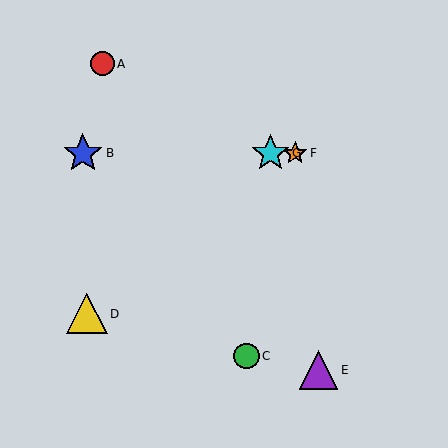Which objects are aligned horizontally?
Objects B, F, G are aligned horizontally.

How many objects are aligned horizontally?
3 objects (B, F, G) are aligned horizontally.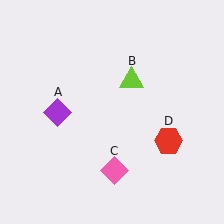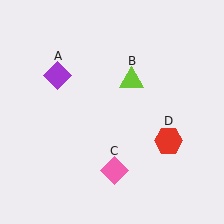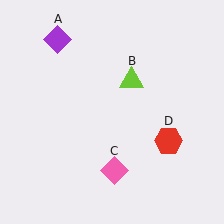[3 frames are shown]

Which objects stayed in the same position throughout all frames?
Lime triangle (object B) and pink diamond (object C) and red hexagon (object D) remained stationary.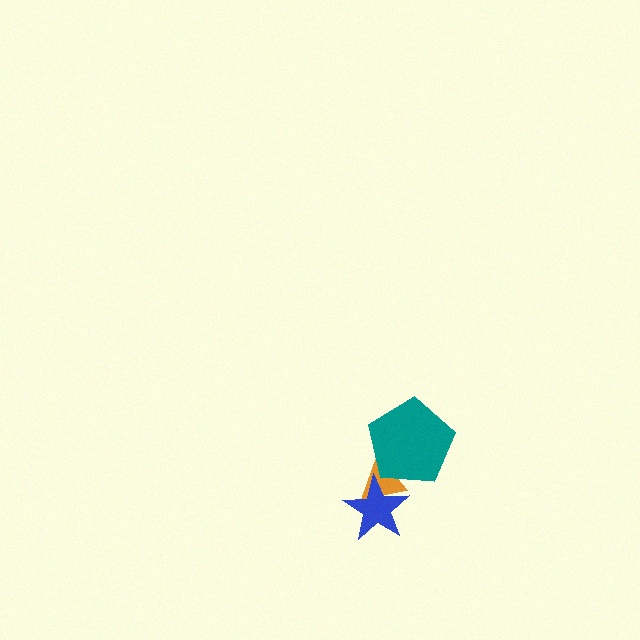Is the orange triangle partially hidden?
Yes, it is partially covered by another shape.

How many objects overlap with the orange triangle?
2 objects overlap with the orange triangle.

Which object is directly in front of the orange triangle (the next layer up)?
The teal pentagon is directly in front of the orange triangle.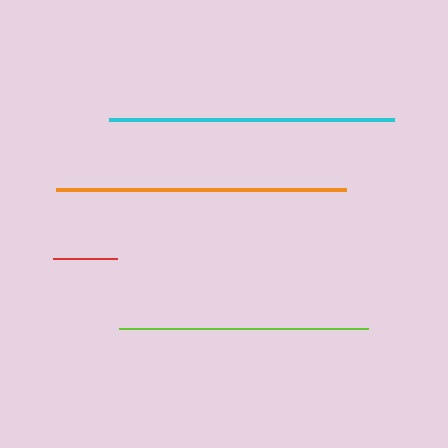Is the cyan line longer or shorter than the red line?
The cyan line is longer than the red line.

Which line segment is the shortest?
The red line is the shortest at approximately 64 pixels.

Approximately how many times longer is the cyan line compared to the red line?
The cyan line is approximately 4.4 times the length of the red line.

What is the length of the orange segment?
The orange segment is approximately 290 pixels long.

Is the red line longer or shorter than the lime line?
The lime line is longer than the red line.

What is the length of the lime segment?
The lime segment is approximately 248 pixels long.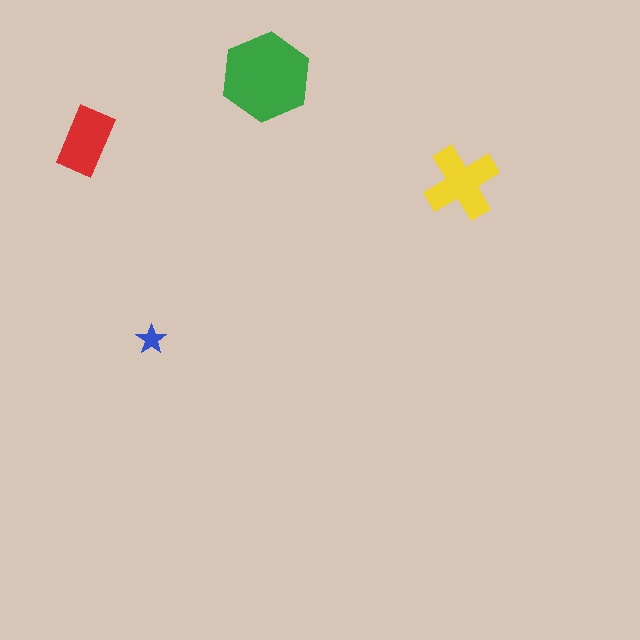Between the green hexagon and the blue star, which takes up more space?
The green hexagon.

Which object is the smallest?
The blue star.